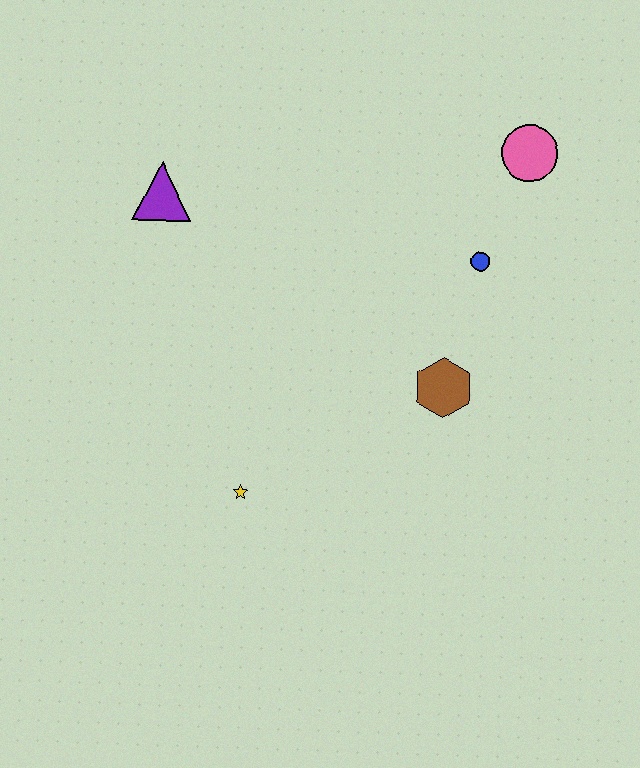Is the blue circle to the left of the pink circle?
Yes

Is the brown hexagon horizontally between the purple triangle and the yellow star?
No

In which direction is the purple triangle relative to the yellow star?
The purple triangle is above the yellow star.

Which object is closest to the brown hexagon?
The blue circle is closest to the brown hexagon.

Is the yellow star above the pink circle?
No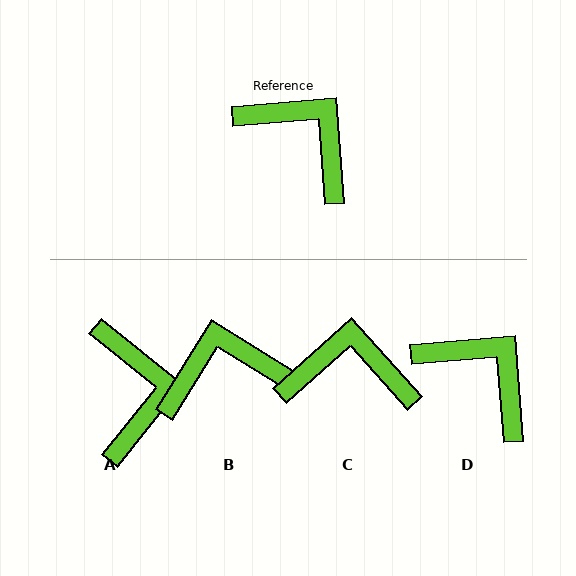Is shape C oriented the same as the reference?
No, it is off by about 37 degrees.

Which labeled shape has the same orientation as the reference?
D.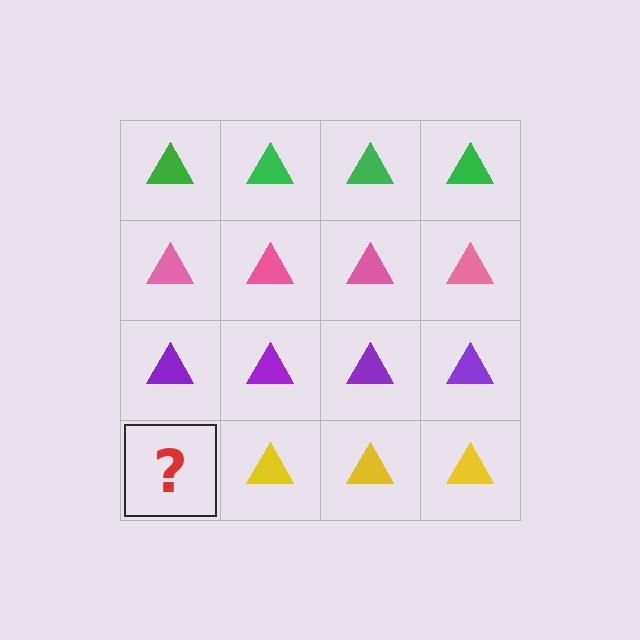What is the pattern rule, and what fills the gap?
The rule is that each row has a consistent color. The gap should be filled with a yellow triangle.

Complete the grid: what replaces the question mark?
The question mark should be replaced with a yellow triangle.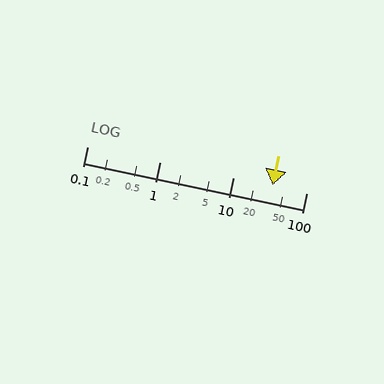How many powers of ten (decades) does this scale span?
The scale spans 3 decades, from 0.1 to 100.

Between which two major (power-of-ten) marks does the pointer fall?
The pointer is between 10 and 100.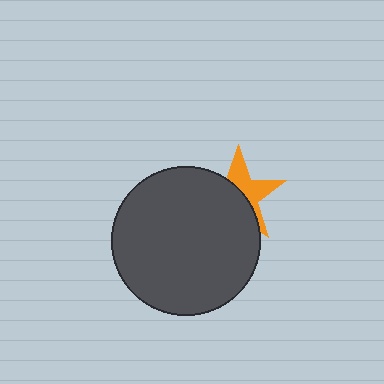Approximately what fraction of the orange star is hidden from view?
Roughly 57% of the orange star is hidden behind the dark gray circle.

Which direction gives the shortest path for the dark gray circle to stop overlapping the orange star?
Moving toward the lower-left gives the shortest separation.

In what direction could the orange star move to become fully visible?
The orange star could move toward the upper-right. That would shift it out from behind the dark gray circle entirely.